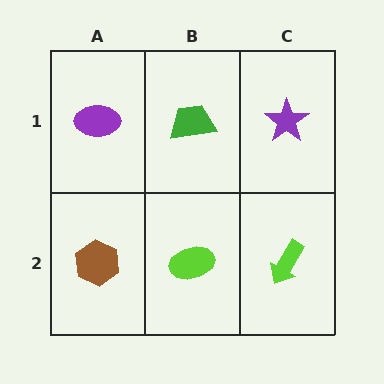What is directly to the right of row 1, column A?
A green trapezoid.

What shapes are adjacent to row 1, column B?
A lime ellipse (row 2, column B), a purple ellipse (row 1, column A), a purple star (row 1, column C).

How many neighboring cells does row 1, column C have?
2.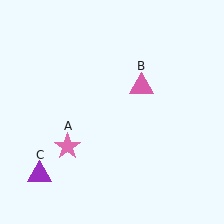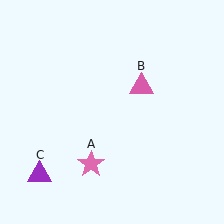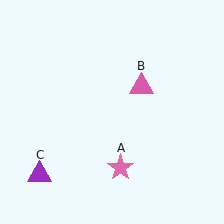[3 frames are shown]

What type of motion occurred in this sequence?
The pink star (object A) rotated counterclockwise around the center of the scene.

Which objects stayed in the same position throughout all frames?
Pink triangle (object B) and purple triangle (object C) remained stationary.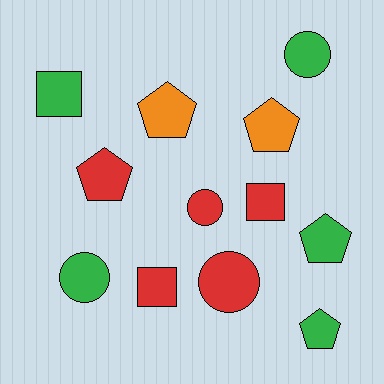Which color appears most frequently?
Green, with 5 objects.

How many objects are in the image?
There are 12 objects.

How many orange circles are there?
There are no orange circles.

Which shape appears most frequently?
Pentagon, with 5 objects.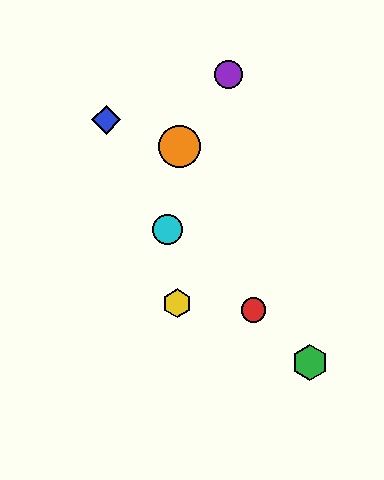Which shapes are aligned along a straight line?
The red circle, the green hexagon, the cyan circle are aligned along a straight line.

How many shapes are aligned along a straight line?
3 shapes (the red circle, the green hexagon, the cyan circle) are aligned along a straight line.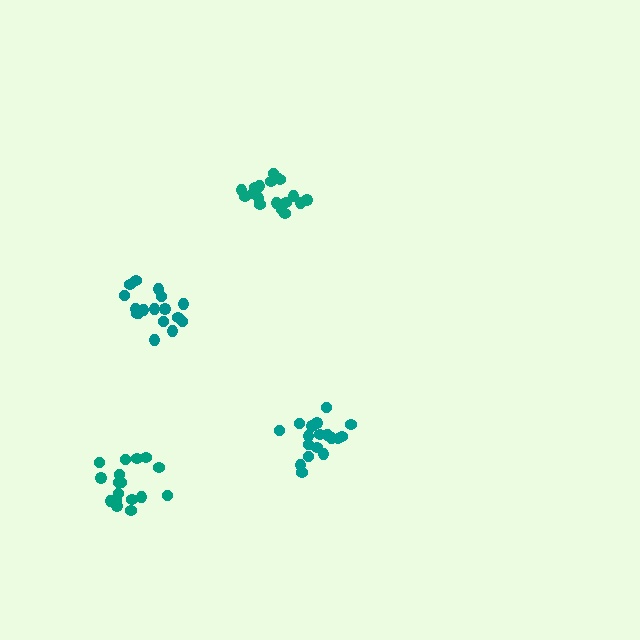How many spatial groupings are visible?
There are 4 spatial groupings.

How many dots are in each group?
Group 1: 18 dots, Group 2: 18 dots, Group 3: 17 dots, Group 4: 17 dots (70 total).